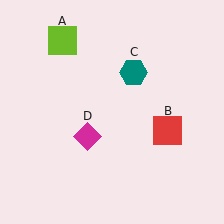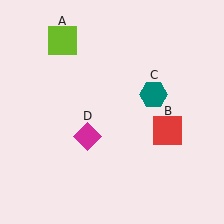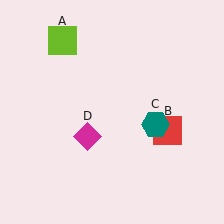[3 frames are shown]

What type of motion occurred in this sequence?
The teal hexagon (object C) rotated clockwise around the center of the scene.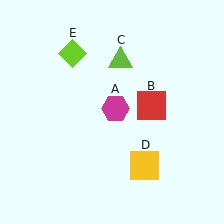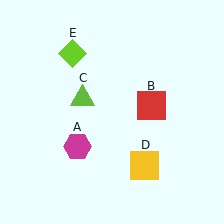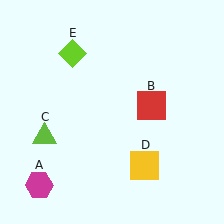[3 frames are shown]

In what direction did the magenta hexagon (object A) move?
The magenta hexagon (object A) moved down and to the left.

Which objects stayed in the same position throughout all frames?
Red square (object B) and yellow square (object D) and lime diamond (object E) remained stationary.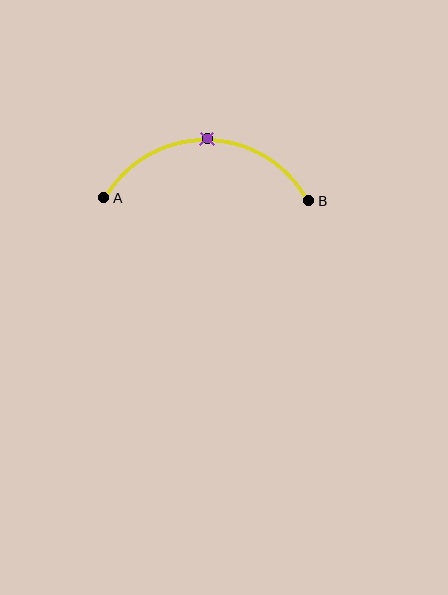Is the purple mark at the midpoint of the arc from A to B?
Yes. The purple mark lies on the arc at equal arc-length from both A and B — it is the arc midpoint.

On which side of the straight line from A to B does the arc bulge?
The arc bulges above the straight line connecting A and B.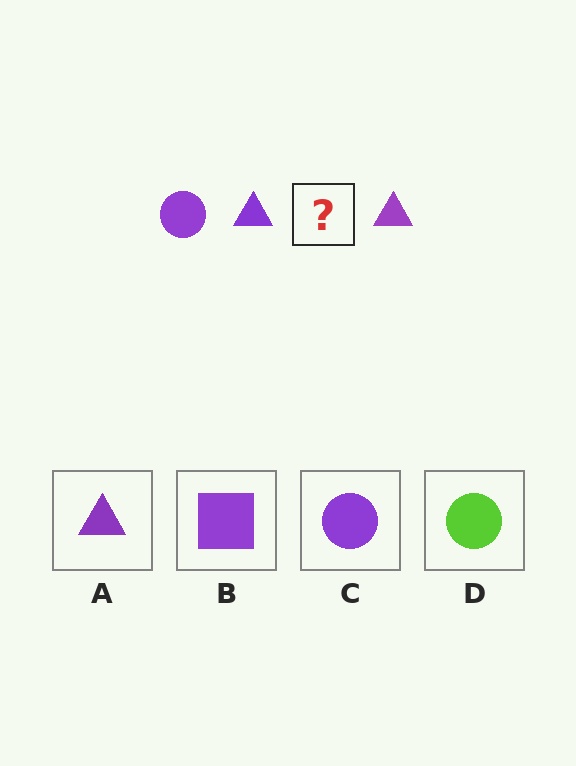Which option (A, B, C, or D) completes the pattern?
C.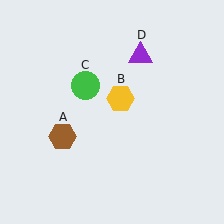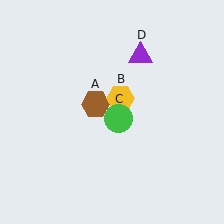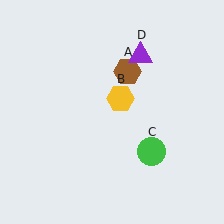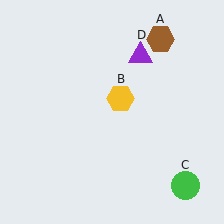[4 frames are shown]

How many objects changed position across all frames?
2 objects changed position: brown hexagon (object A), green circle (object C).